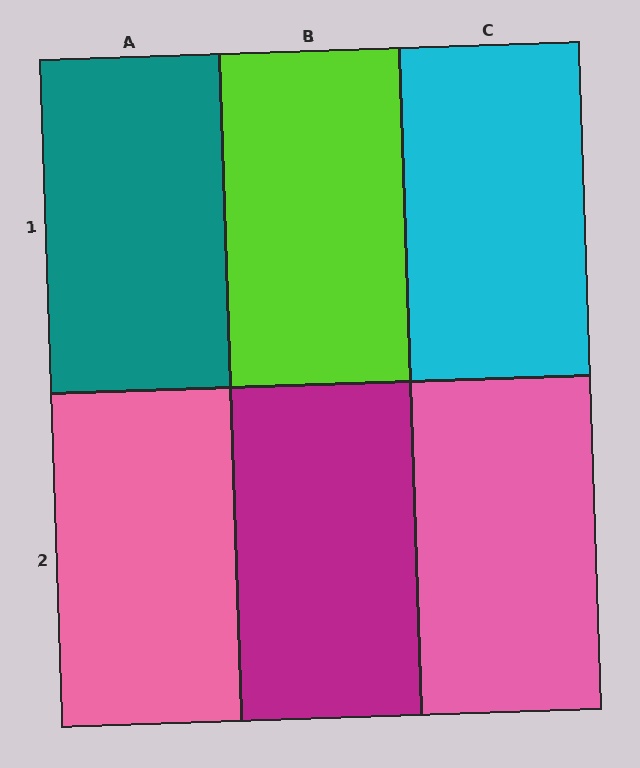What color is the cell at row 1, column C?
Cyan.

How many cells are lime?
1 cell is lime.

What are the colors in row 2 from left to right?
Pink, magenta, pink.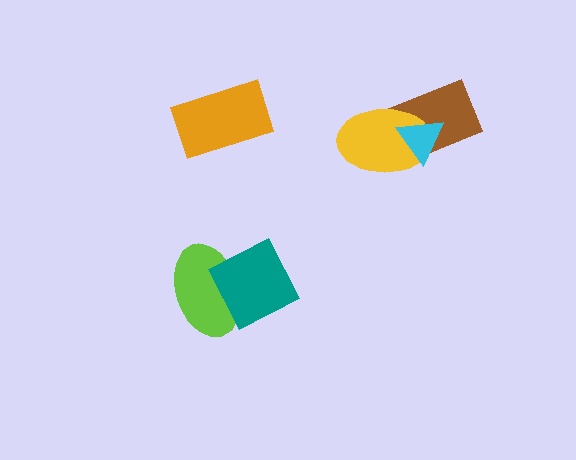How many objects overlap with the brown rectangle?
2 objects overlap with the brown rectangle.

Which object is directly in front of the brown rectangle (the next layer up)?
The yellow ellipse is directly in front of the brown rectangle.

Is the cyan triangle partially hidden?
No, no other shape covers it.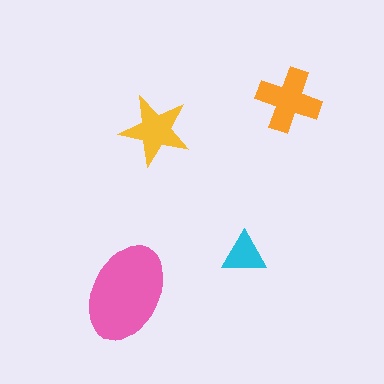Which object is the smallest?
The cyan triangle.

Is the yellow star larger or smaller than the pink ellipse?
Smaller.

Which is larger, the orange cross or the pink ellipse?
The pink ellipse.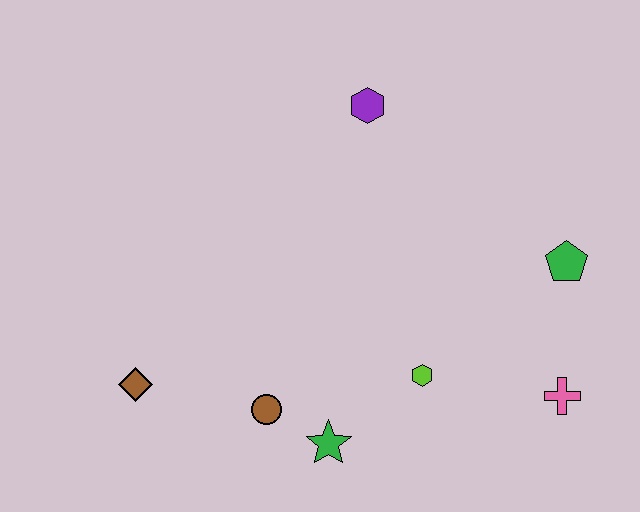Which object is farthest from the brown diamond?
The green pentagon is farthest from the brown diamond.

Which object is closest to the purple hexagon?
The green pentagon is closest to the purple hexagon.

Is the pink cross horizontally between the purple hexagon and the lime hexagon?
No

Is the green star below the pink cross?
Yes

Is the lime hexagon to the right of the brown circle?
Yes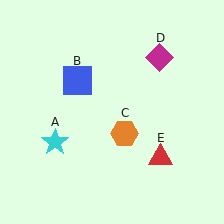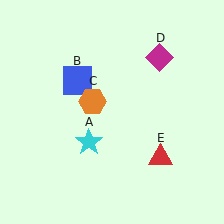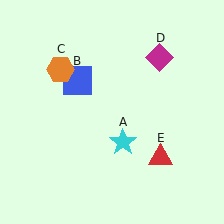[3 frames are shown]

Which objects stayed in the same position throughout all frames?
Blue square (object B) and magenta diamond (object D) and red triangle (object E) remained stationary.